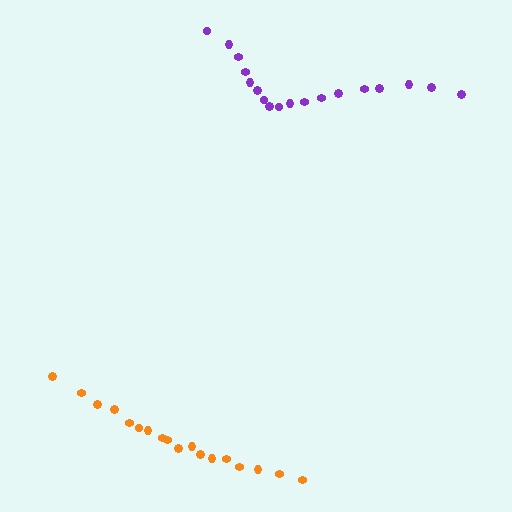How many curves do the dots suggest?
There are 2 distinct paths.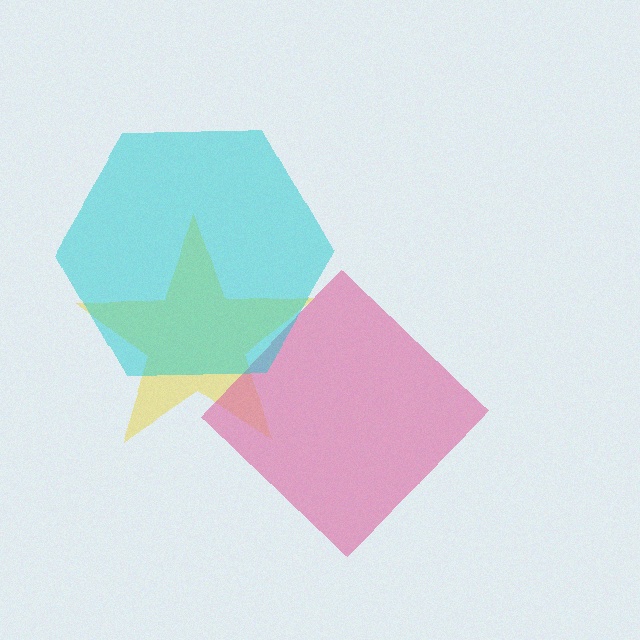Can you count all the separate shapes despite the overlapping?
Yes, there are 3 separate shapes.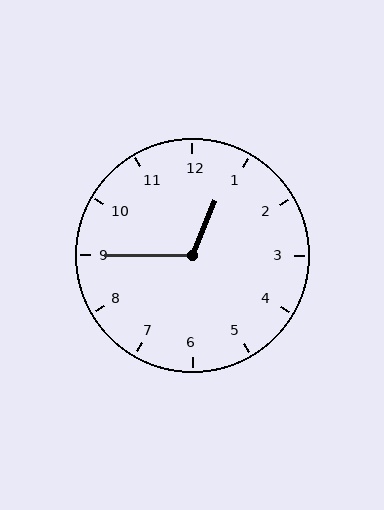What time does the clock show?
12:45.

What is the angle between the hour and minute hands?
Approximately 112 degrees.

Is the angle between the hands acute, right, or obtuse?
It is obtuse.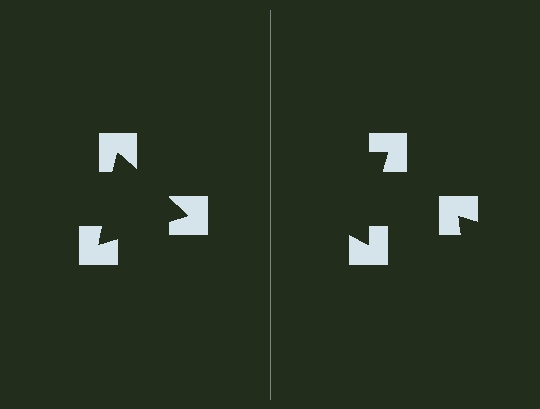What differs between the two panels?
The notched squares are positioned identically on both sides; only the wedge orientations differ. On the left they align to a triangle; on the right they are misaligned.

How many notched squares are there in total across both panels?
6 — 3 on each side.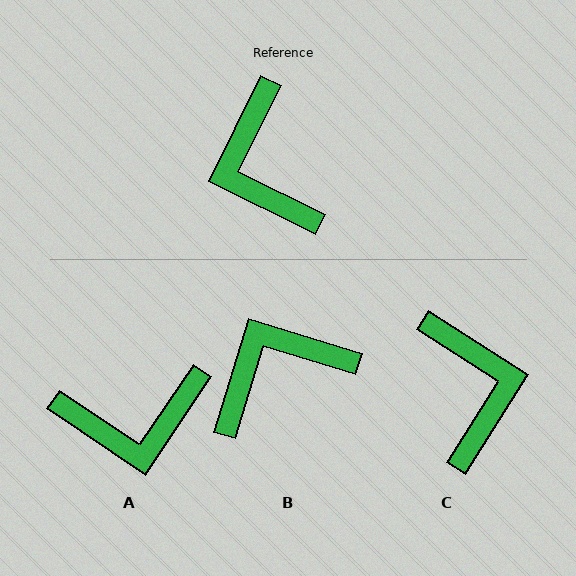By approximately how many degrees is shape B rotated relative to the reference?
Approximately 81 degrees clockwise.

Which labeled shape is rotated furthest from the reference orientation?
C, about 174 degrees away.